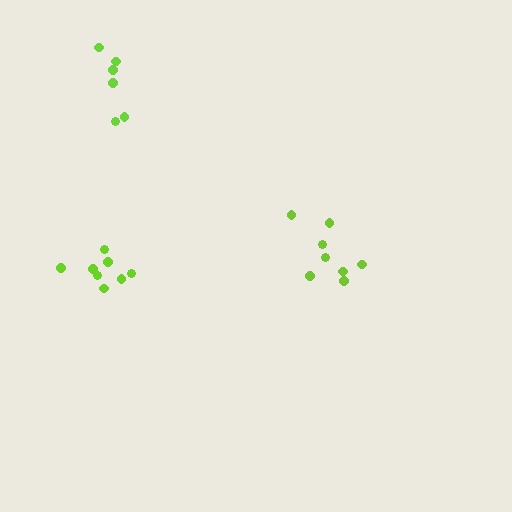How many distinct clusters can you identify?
There are 3 distinct clusters.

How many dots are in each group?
Group 1: 6 dots, Group 2: 8 dots, Group 3: 8 dots (22 total).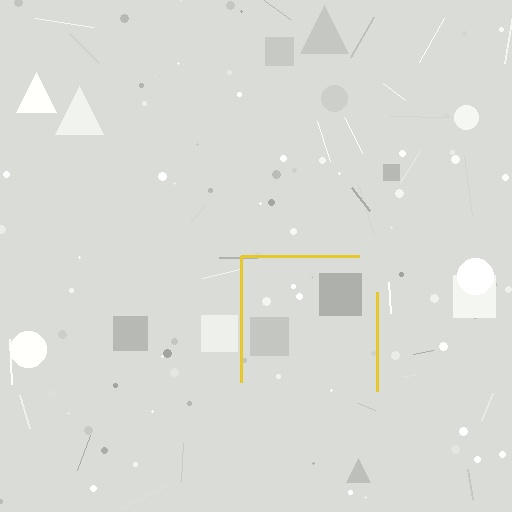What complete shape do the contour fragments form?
The contour fragments form a square.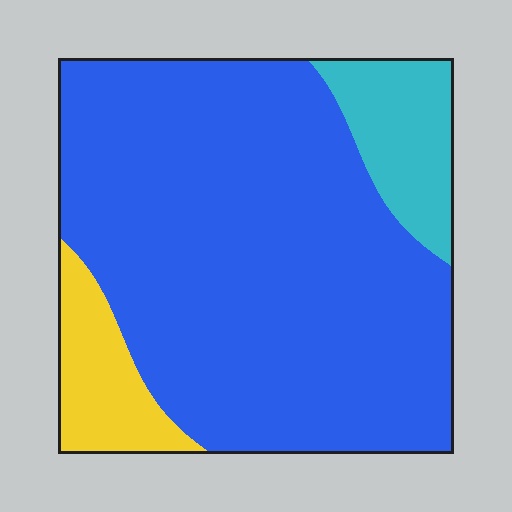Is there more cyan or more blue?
Blue.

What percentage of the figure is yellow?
Yellow covers about 10% of the figure.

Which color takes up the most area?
Blue, at roughly 80%.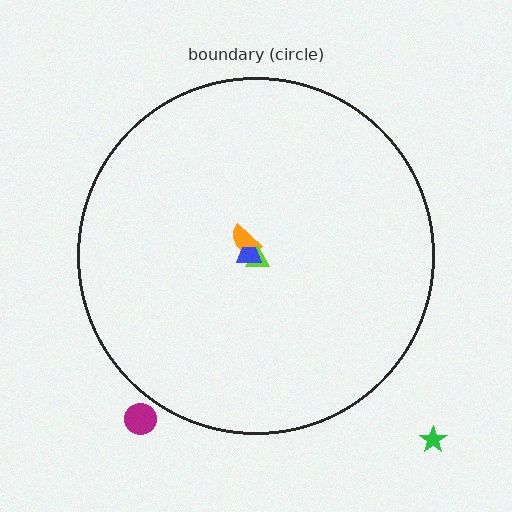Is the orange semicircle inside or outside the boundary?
Inside.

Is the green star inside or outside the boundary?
Outside.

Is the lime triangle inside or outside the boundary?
Inside.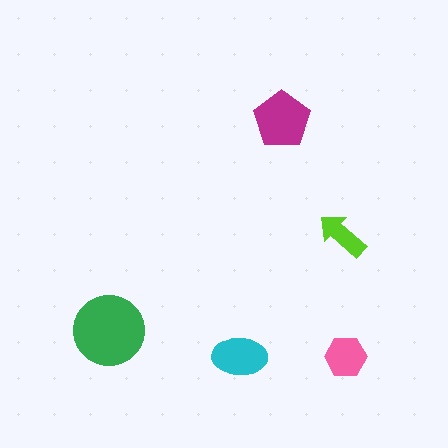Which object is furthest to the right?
The pink hexagon is rightmost.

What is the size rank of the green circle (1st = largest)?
1st.